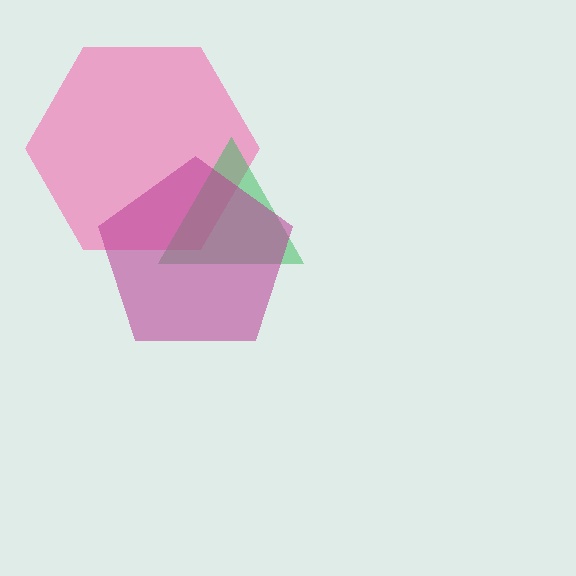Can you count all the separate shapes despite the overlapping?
Yes, there are 3 separate shapes.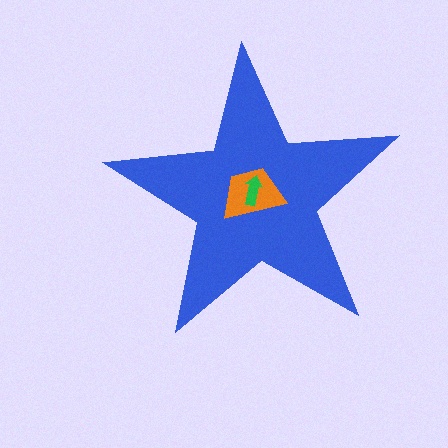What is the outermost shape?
The blue star.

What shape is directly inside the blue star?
The orange trapezoid.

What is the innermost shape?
The green arrow.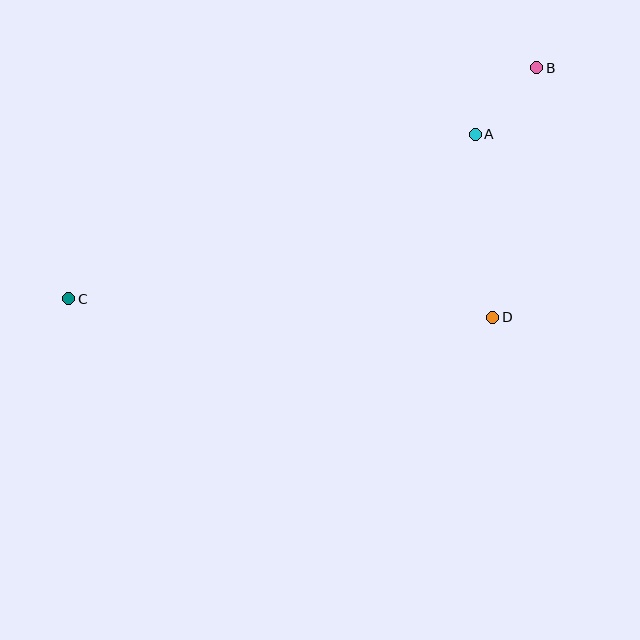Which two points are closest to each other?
Points A and B are closest to each other.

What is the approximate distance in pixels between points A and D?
The distance between A and D is approximately 184 pixels.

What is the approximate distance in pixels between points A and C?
The distance between A and C is approximately 439 pixels.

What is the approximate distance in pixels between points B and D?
The distance between B and D is approximately 253 pixels.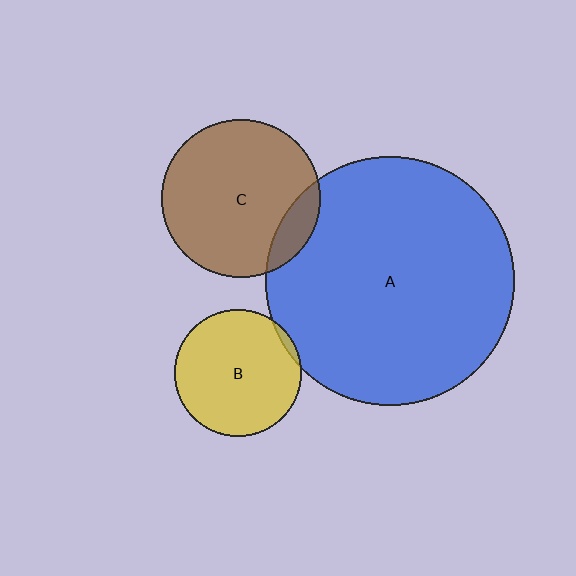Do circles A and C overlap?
Yes.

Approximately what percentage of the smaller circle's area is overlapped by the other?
Approximately 10%.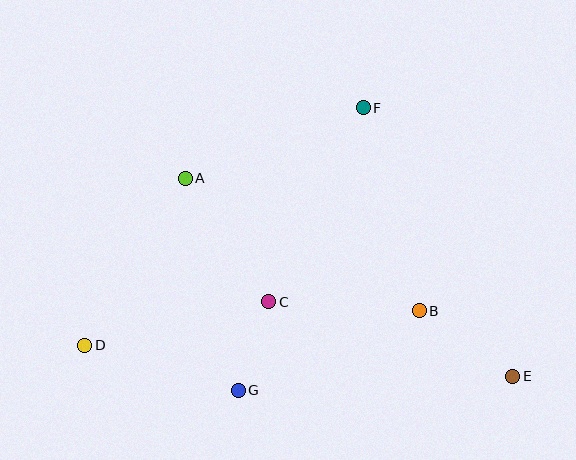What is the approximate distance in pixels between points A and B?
The distance between A and B is approximately 269 pixels.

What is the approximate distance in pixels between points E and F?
The distance between E and F is approximately 308 pixels.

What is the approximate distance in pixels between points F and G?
The distance between F and G is approximately 309 pixels.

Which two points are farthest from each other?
Points D and E are farthest from each other.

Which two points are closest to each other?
Points C and G are closest to each other.